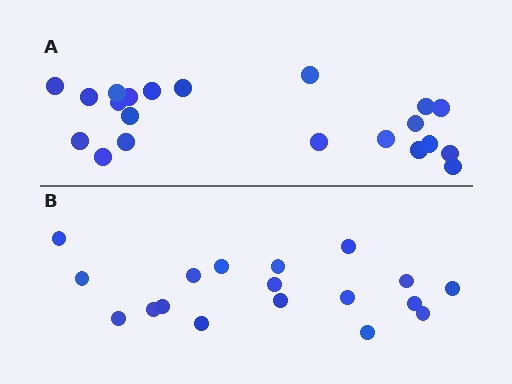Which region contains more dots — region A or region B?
Region A (the top region) has more dots.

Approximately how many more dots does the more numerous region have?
Region A has just a few more — roughly 2 or 3 more dots than region B.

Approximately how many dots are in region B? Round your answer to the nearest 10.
About 20 dots. (The exact count is 18, which rounds to 20.)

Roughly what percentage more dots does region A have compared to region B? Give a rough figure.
About 15% more.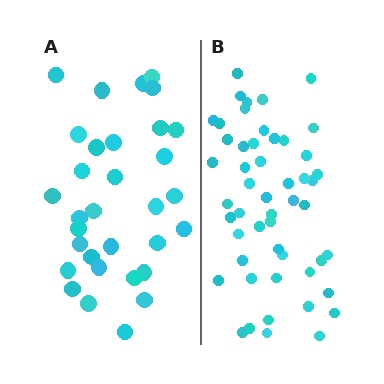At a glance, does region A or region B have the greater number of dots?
Region B (the right region) has more dots.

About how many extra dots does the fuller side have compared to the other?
Region B has approximately 20 more dots than region A.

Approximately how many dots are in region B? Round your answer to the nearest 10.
About 50 dots. (The exact count is 51, which rounds to 50.)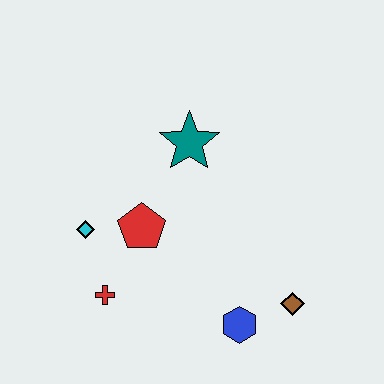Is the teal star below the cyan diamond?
No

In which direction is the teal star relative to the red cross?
The teal star is above the red cross.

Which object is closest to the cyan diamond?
The red pentagon is closest to the cyan diamond.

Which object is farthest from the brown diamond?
The cyan diamond is farthest from the brown diamond.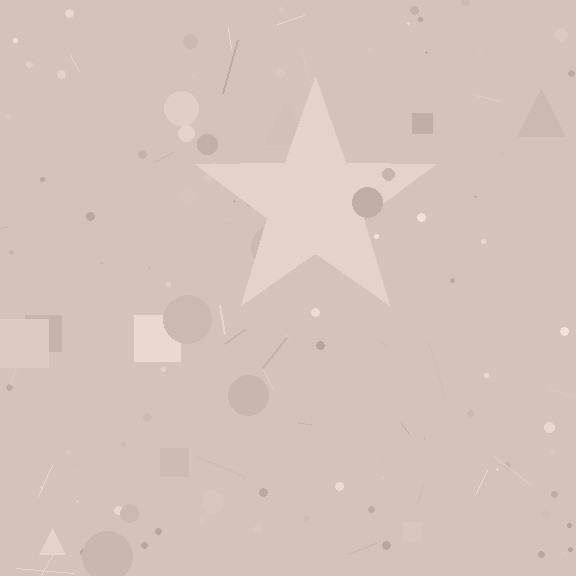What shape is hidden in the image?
A star is hidden in the image.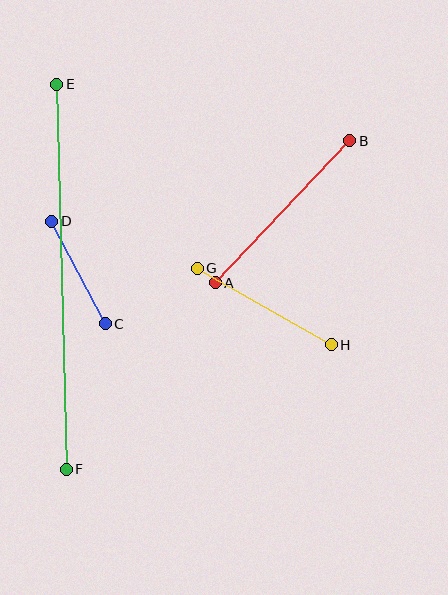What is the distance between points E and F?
The distance is approximately 385 pixels.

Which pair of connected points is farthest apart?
Points E and F are farthest apart.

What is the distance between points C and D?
The distance is approximately 115 pixels.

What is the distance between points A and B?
The distance is approximately 196 pixels.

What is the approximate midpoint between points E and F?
The midpoint is at approximately (61, 277) pixels.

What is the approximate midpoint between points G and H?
The midpoint is at approximately (264, 307) pixels.